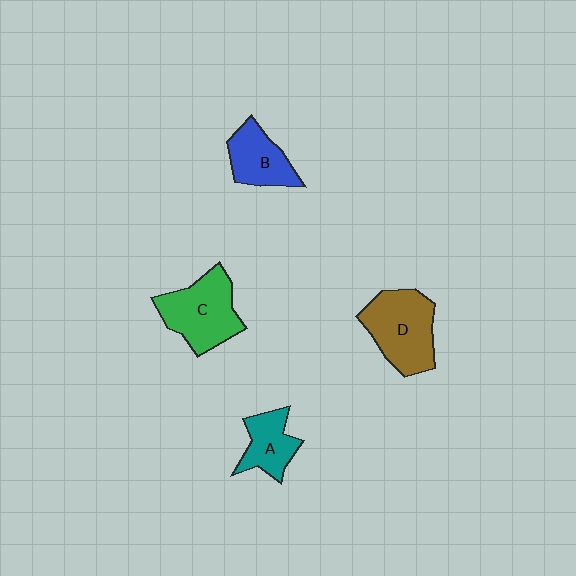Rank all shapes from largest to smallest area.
From largest to smallest: D (brown), C (green), B (blue), A (teal).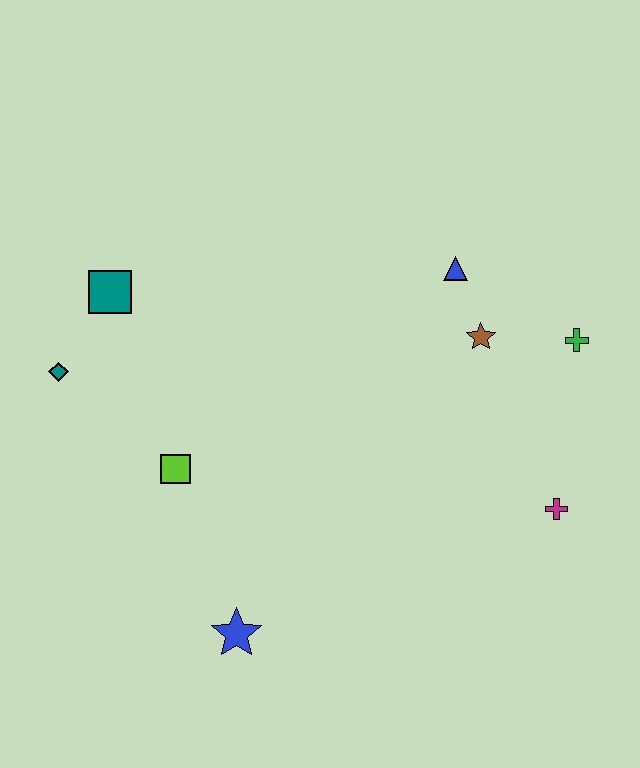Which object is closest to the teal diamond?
The teal square is closest to the teal diamond.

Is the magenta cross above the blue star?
Yes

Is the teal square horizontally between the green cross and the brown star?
No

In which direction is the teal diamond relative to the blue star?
The teal diamond is above the blue star.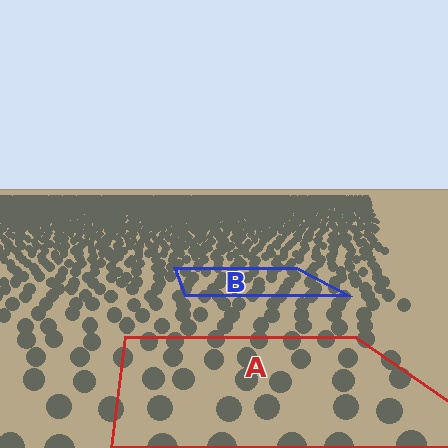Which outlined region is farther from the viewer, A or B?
Region B is farther from the viewer — the texture elements inside it appear smaller and more densely packed.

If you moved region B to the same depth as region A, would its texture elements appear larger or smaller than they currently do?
They would appear larger. At a closer depth, the same texture elements are projected at a bigger on-screen size.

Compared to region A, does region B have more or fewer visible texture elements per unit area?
Region B has more texture elements per unit area — they are packed more densely because it is farther away.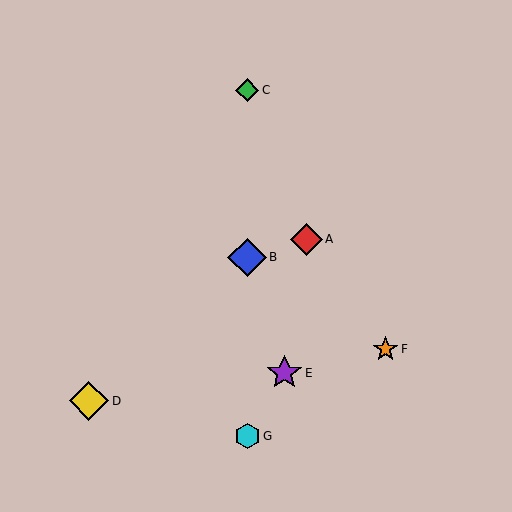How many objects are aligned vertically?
3 objects (B, C, G) are aligned vertically.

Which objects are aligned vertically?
Objects B, C, G are aligned vertically.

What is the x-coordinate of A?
Object A is at x≈306.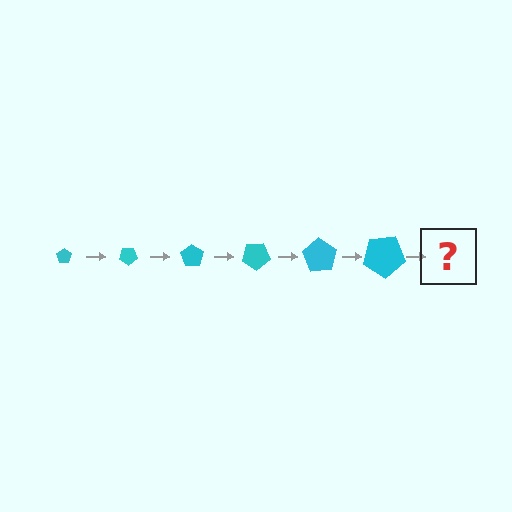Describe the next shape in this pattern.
It should be a pentagon, larger than the previous one and rotated 210 degrees from the start.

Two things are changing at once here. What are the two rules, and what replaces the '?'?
The two rules are that the pentagon grows larger each step and it rotates 35 degrees each step. The '?' should be a pentagon, larger than the previous one and rotated 210 degrees from the start.